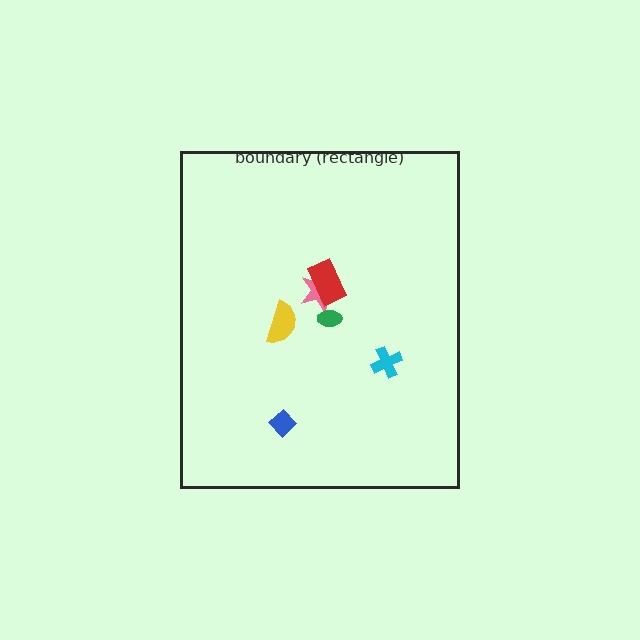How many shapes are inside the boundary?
6 inside, 0 outside.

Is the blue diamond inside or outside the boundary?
Inside.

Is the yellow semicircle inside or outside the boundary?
Inside.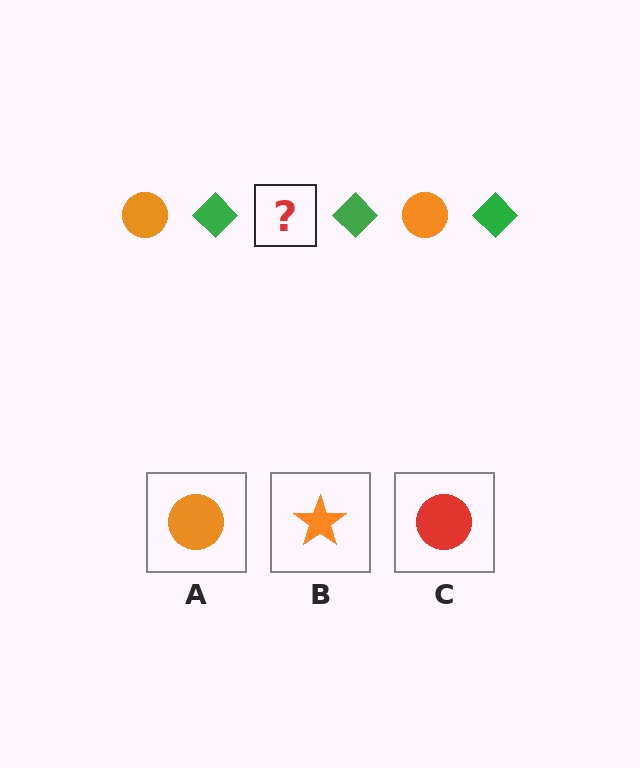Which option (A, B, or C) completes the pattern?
A.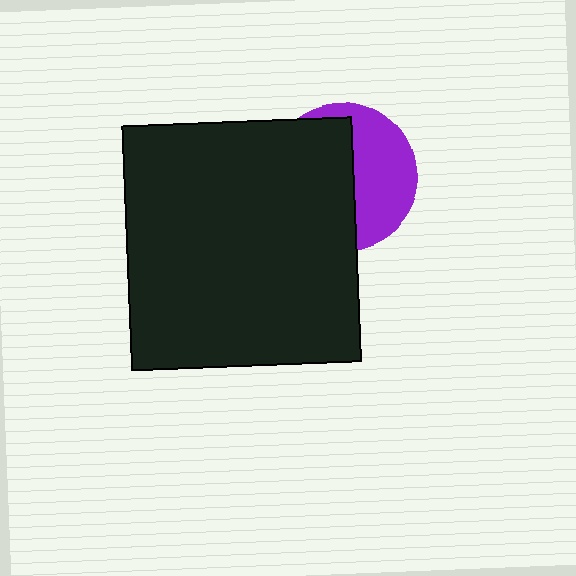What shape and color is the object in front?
The object in front is a black rectangle.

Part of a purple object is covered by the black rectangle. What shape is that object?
It is a circle.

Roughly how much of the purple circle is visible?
A small part of it is visible (roughly 43%).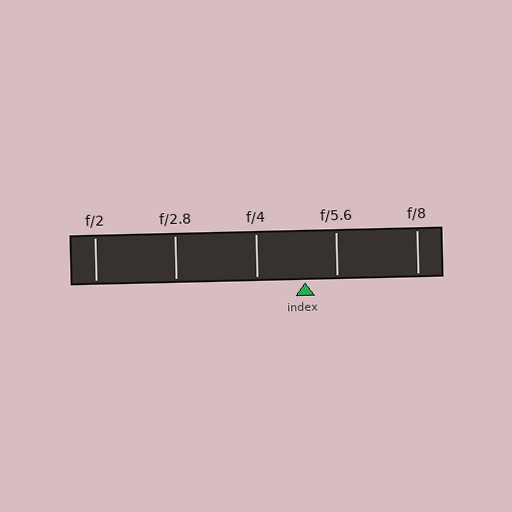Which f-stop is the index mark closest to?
The index mark is closest to f/5.6.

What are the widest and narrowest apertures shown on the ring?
The widest aperture shown is f/2 and the narrowest is f/8.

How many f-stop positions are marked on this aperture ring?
There are 5 f-stop positions marked.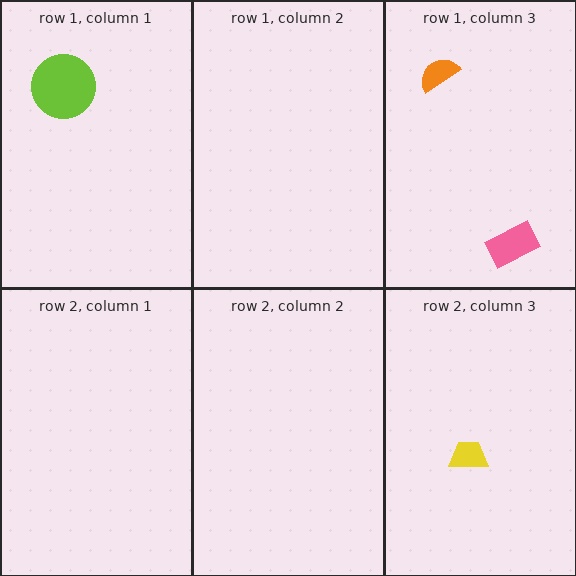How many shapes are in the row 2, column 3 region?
1.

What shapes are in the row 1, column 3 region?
The pink rectangle, the orange semicircle.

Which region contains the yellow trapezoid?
The row 2, column 3 region.